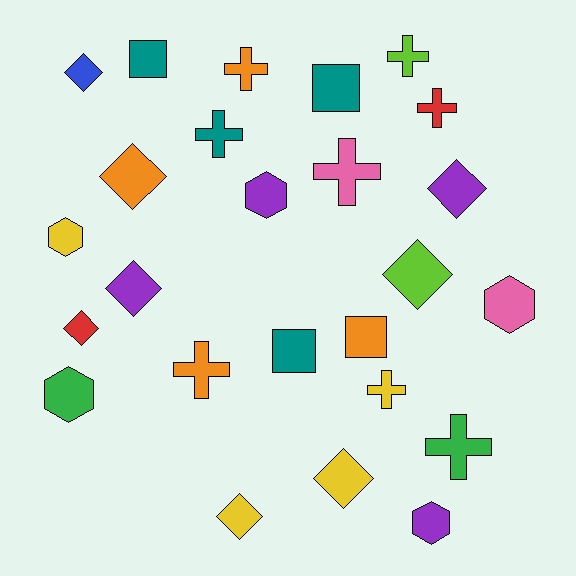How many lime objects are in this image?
There are 2 lime objects.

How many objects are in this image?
There are 25 objects.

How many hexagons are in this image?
There are 5 hexagons.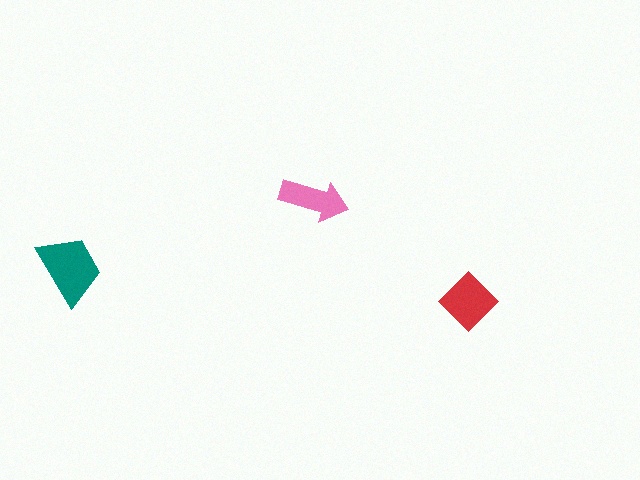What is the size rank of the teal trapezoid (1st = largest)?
1st.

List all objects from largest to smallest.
The teal trapezoid, the red diamond, the pink arrow.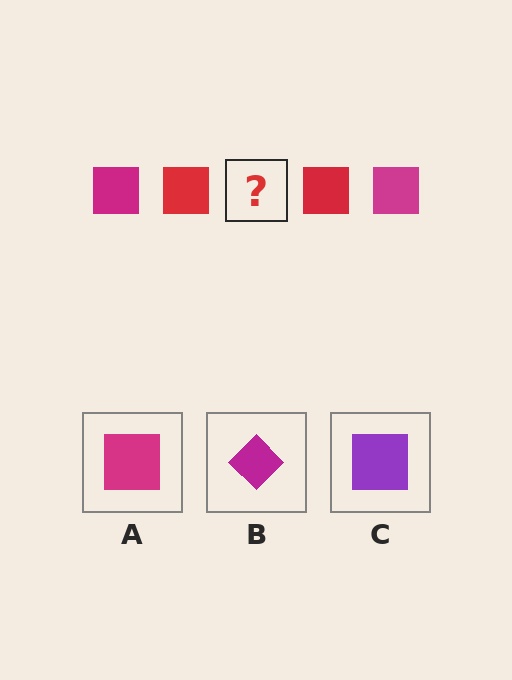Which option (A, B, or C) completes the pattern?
A.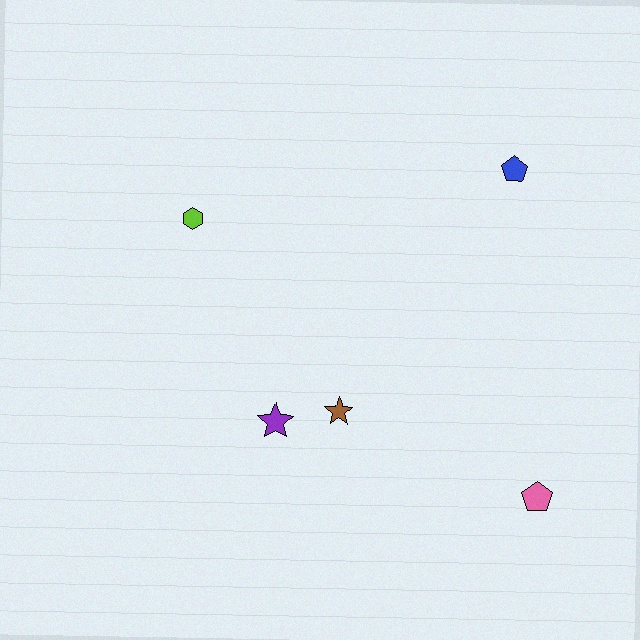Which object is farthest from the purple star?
The blue pentagon is farthest from the purple star.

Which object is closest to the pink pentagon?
The brown star is closest to the pink pentagon.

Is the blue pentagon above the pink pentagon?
Yes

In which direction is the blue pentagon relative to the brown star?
The blue pentagon is above the brown star.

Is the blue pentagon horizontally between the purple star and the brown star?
No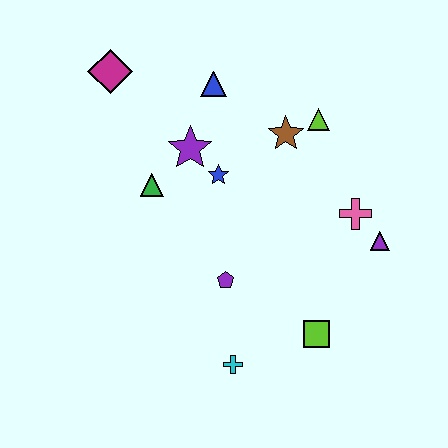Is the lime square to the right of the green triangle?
Yes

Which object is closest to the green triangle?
The purple star is closest to the green triangle.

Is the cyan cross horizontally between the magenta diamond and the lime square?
Yes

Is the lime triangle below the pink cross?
No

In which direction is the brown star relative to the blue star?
The brown star is to the right of the blue star.